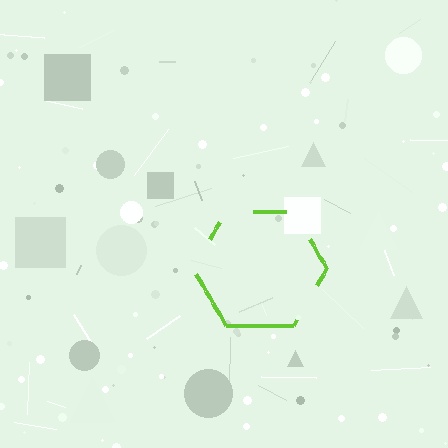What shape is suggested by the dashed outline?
The dashed outline suggests a hexagon.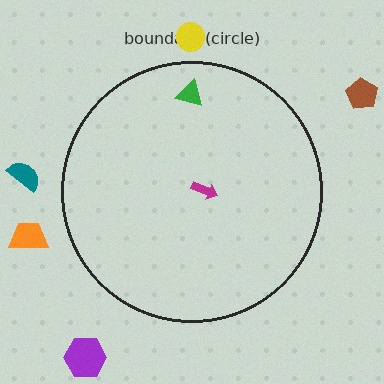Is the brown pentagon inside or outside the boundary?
Outside.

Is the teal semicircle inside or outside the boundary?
Outside.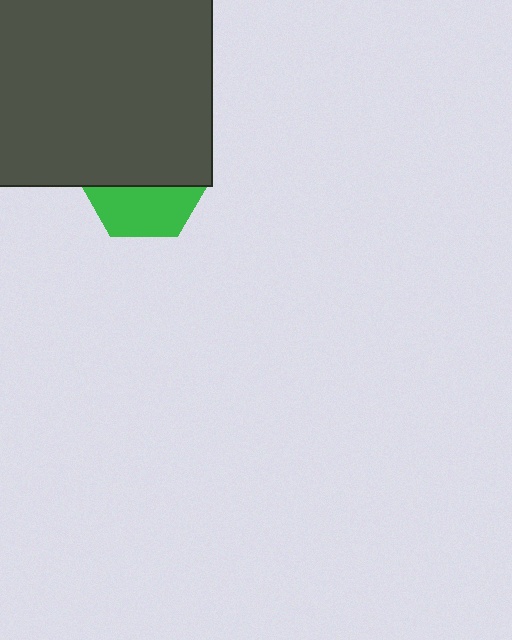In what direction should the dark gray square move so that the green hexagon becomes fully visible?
The dark gray square should move up. That is the shortest direction to clear the overlap and leave the green hexagon fully visible.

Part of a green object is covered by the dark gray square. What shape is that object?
It is a hexagon.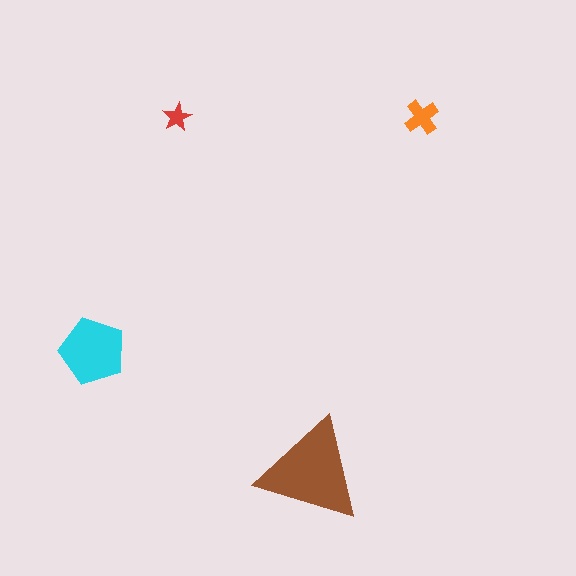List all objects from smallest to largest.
The red star, the orange cross, the cyan pentagon, the brown triangle.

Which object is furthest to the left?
The cyan pentagon is leftmost.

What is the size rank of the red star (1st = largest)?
4th.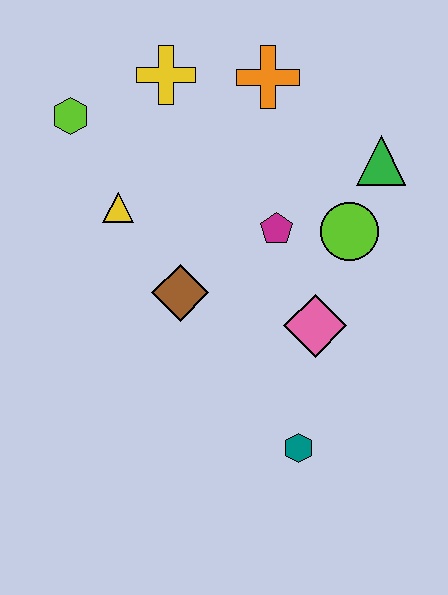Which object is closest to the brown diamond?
The yellow triangle is closest to the brown diamond.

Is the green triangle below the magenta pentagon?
No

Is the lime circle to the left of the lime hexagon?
No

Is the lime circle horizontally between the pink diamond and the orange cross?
No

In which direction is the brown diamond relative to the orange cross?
The brown diamond is below the orange cross.